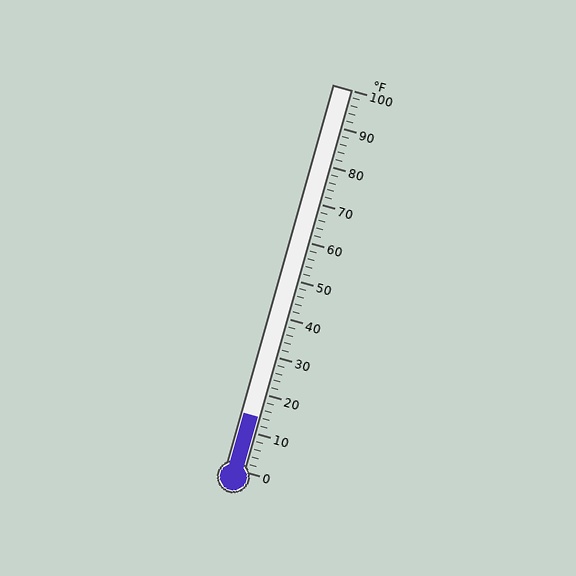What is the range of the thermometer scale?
The thermometer scale ranges from 0°F to 100°F.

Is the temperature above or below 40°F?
The temperature is below 40°F.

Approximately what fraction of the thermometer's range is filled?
The thermometer is filled to approximately 15% of its range.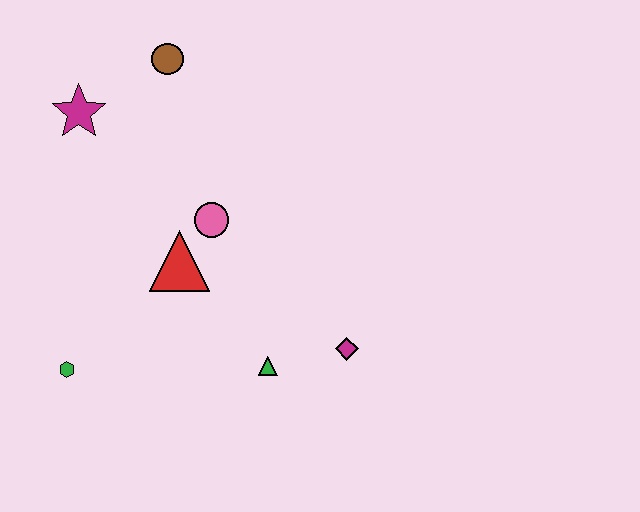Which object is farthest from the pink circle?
The green hexagon is farthest from the pink circle.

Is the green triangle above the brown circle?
No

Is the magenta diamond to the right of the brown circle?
Yes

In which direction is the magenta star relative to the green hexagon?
The magenta star is above the green hexagon.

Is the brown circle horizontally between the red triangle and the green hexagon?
Yes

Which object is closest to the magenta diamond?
The green triangle is closest to the magenta diamond.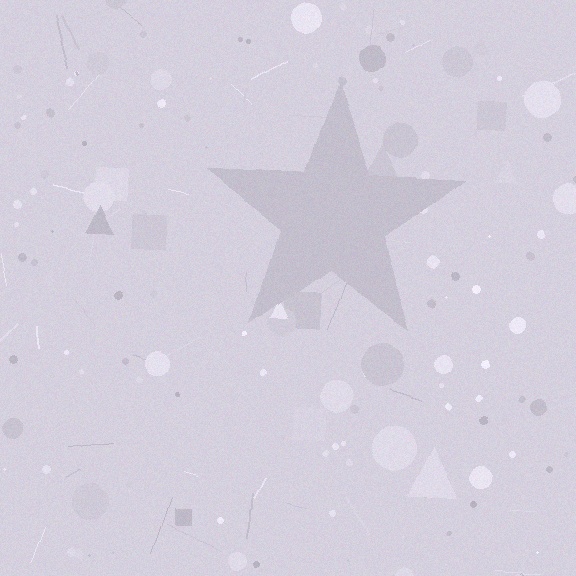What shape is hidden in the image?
A star is hidden in the image.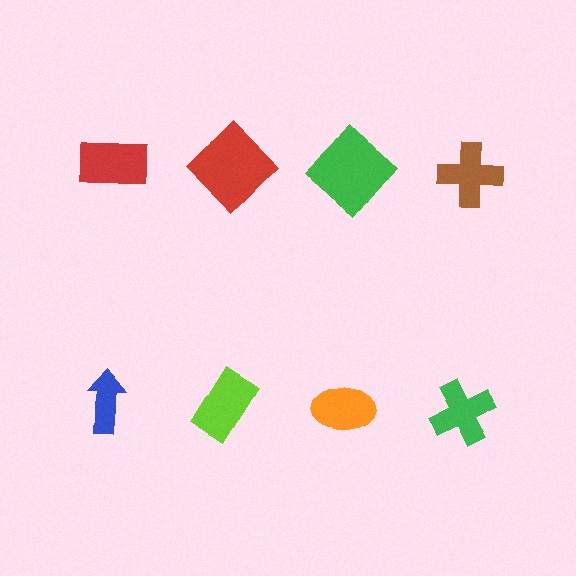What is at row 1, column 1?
A red rectangle.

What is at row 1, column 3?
A green diamond.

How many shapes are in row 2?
4 shapes.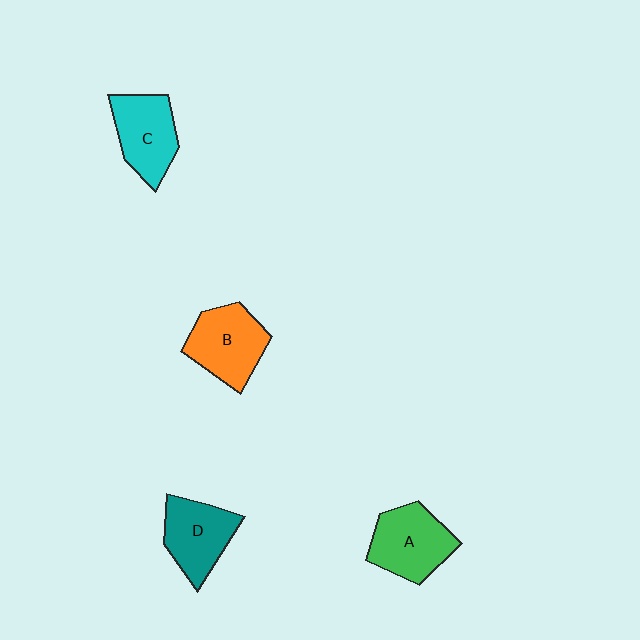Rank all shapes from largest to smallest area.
From largest to smallest: A (green), B (orange), C (cyan), D (teal).